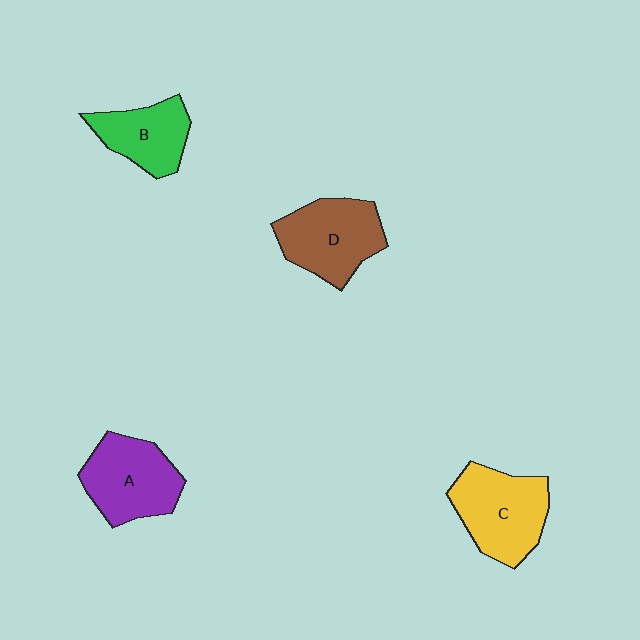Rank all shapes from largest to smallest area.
From largest to smallest: C (yellow), D (brown), A (purple), B (green).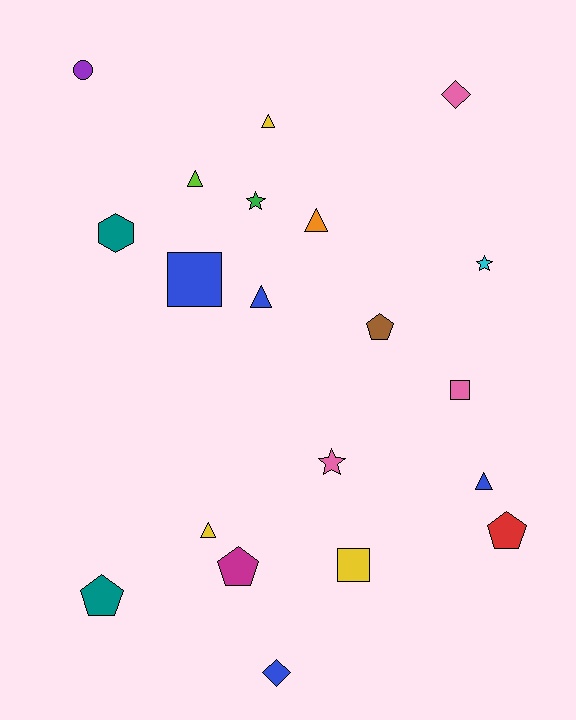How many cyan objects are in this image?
There is 1 cyan object.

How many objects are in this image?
There are 20 objects.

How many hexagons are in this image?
There is 1 hexagon.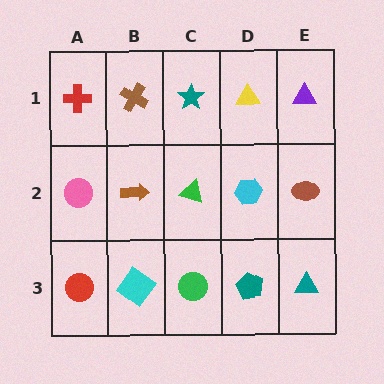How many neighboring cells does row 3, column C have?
3.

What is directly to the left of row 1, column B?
A red cross.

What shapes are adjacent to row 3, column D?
A cyan hexagon (row 2, column D), a green circle (row 3, column C), a teal triangle (row 3, column E).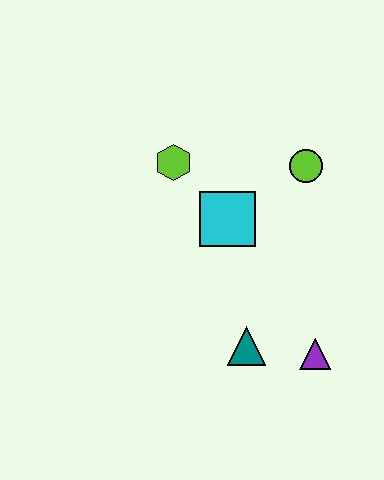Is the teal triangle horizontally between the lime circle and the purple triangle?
No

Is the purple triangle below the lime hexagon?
Yes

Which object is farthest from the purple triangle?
The lime hexagon is farthest from the purple triangle.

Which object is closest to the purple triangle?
The teal triangle is closest to the purple triangle.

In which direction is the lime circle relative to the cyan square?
The lime circle is to the right of the cyan square.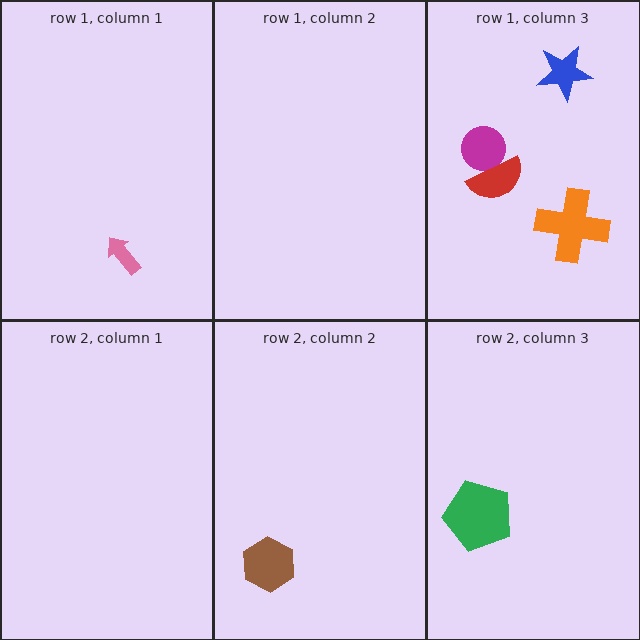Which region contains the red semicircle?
The row 1, column 3 region.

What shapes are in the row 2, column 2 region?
The brown hexagon.